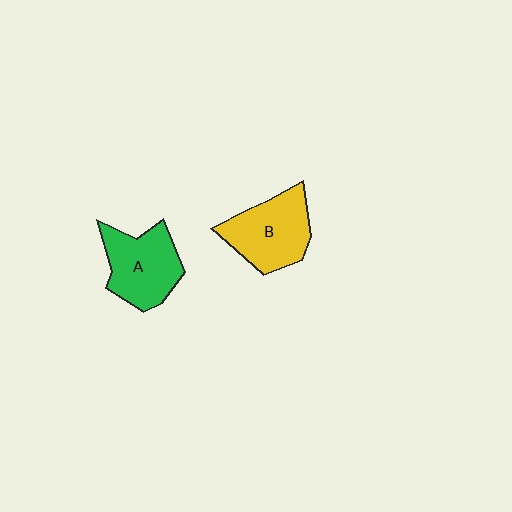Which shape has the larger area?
Shape B (yellow).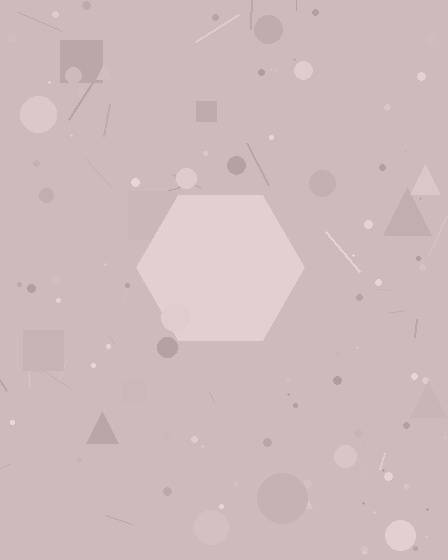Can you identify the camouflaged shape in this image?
The camouflaged shape is a hexagon.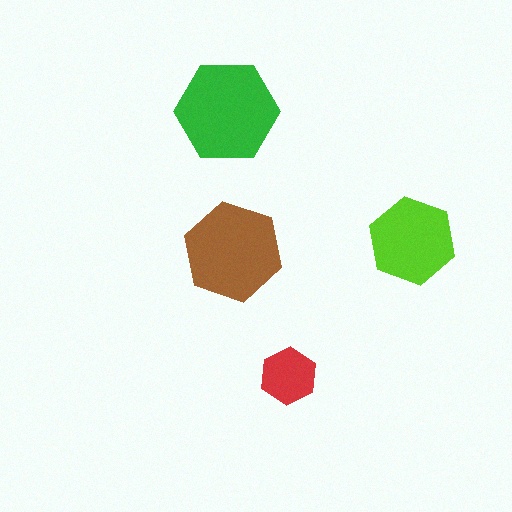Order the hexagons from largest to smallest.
the green one, the brown one, the lime one, the red one.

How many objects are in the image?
There are 4 objects in the image.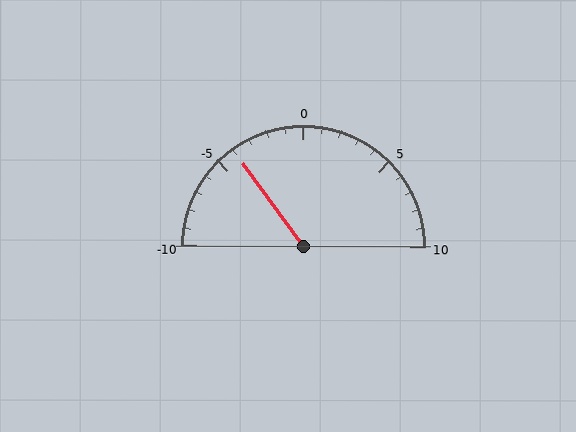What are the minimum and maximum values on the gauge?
The gauge ranges from -10 to 10.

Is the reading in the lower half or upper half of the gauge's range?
The reading is in the lower half of the range (-10 to 10).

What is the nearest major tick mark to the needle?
The nearest major tick mark is -5.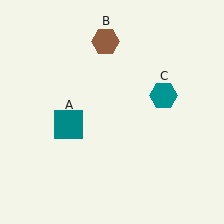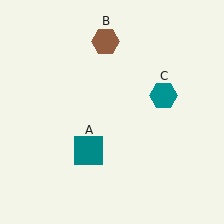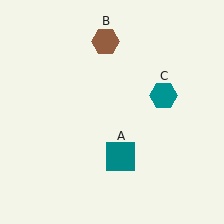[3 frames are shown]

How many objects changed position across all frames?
1 object changed position: teal square (object A).